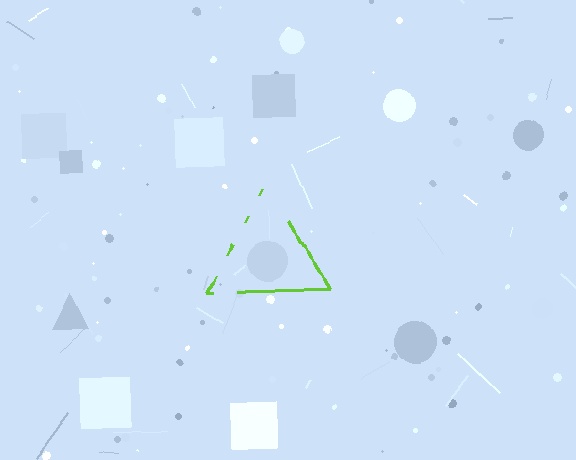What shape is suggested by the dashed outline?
The dashed outline suggests a triangle.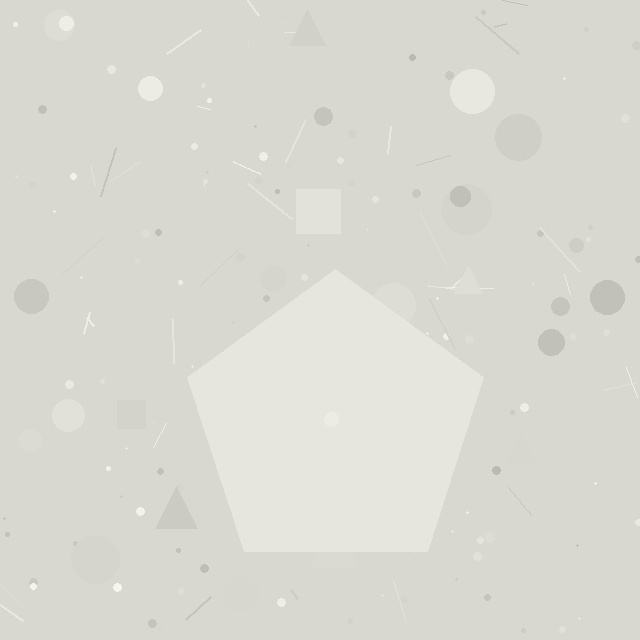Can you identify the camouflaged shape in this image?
The camouflaged shape is a pentagon.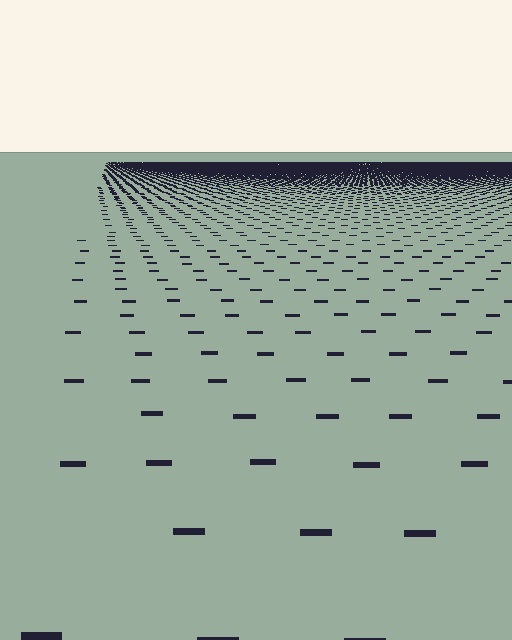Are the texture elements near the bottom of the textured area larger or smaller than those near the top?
Larger. Near the bottom, elements are closer to the viewer and appear at a bigger on-screen size.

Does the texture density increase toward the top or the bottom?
Density increases toward the top.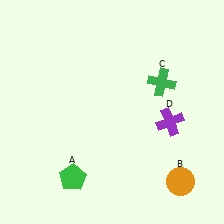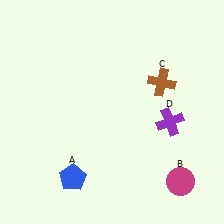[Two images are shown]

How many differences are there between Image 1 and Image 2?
There are 3 differences between the two images.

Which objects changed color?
A changed from green to blue. B changed from orange to magenta. C changed from green to brown.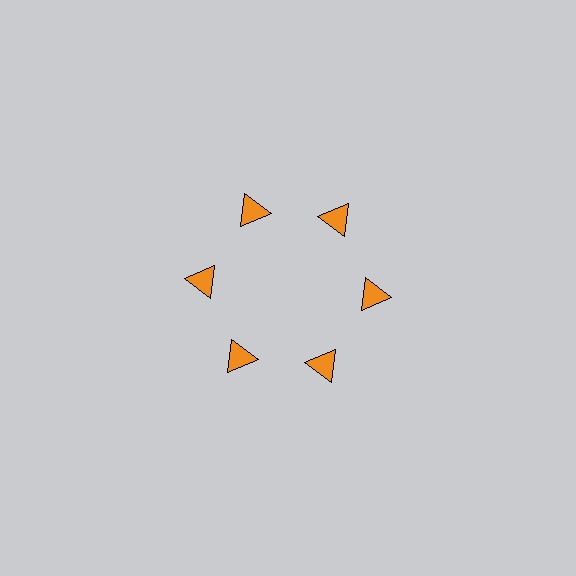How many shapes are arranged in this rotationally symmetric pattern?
There are 6 shapes, arranged in 6 groups of 1.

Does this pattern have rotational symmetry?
Yes, this pattern has 6-fold rotational symmetry. It looks the same after rotating 60 degrees around the center.